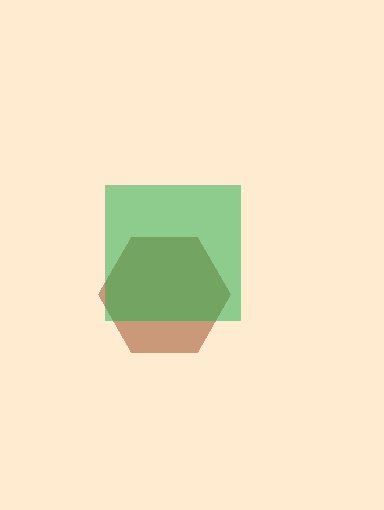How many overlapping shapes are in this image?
There are 2 overlapping shapes in the image.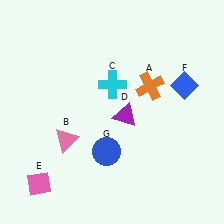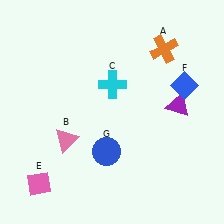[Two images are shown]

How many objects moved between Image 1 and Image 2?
2 objects moved between the two images.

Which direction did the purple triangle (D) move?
The purple triangle (D) moved right.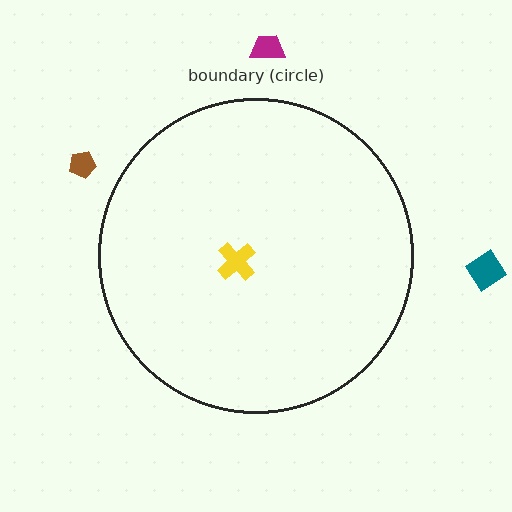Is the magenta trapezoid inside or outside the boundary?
Outside.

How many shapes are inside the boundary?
1 inside, 3 outside.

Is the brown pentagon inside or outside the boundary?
Outside.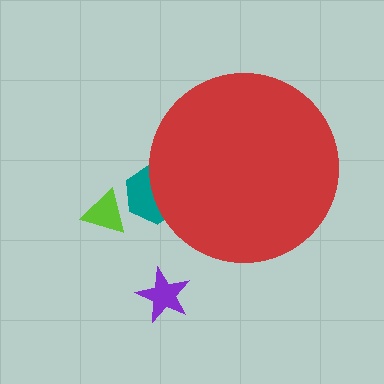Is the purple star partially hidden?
No, the purple star is fully visible.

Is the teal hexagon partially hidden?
Yes, the teal hexagon is partially hidden behind the red circle.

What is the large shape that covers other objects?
A red circle.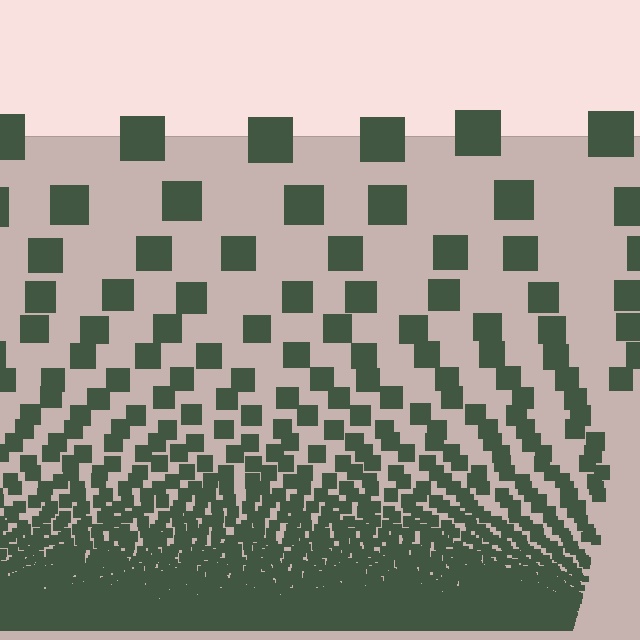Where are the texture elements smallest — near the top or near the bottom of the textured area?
Near the bottom.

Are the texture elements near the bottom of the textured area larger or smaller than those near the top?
Smaller. The gradient is inverted — elements near the bottom are smaller and denser.